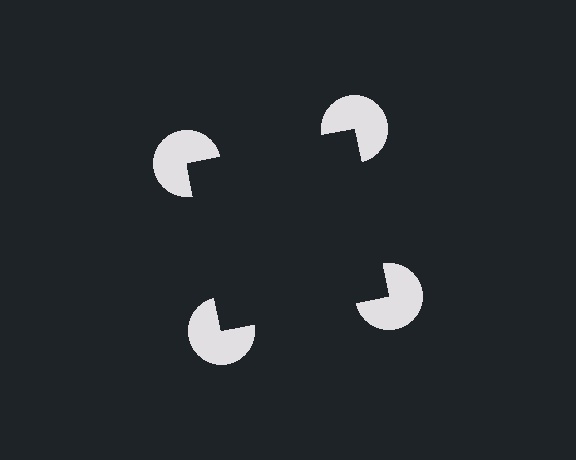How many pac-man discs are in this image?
There are 4 — one at each vertex of the illusory square.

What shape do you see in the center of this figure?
An illusory square — its edges are inferred from the aligned wedge cuts in the pac-man discs, not physically drawn.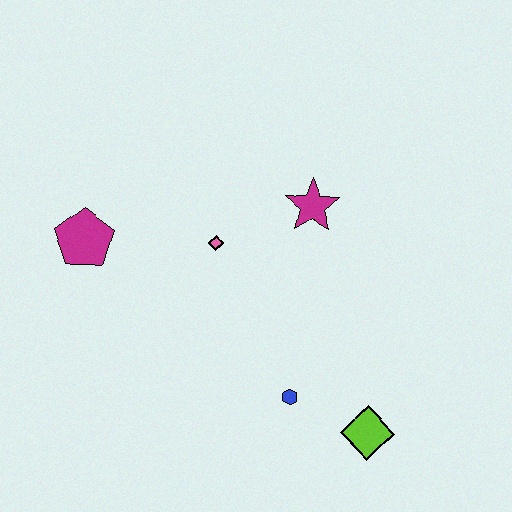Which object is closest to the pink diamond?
The magenta star is closest to the pink diamond.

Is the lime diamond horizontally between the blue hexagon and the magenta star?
No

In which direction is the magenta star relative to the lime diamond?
The magenta star is above the lime diamond.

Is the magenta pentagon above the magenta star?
No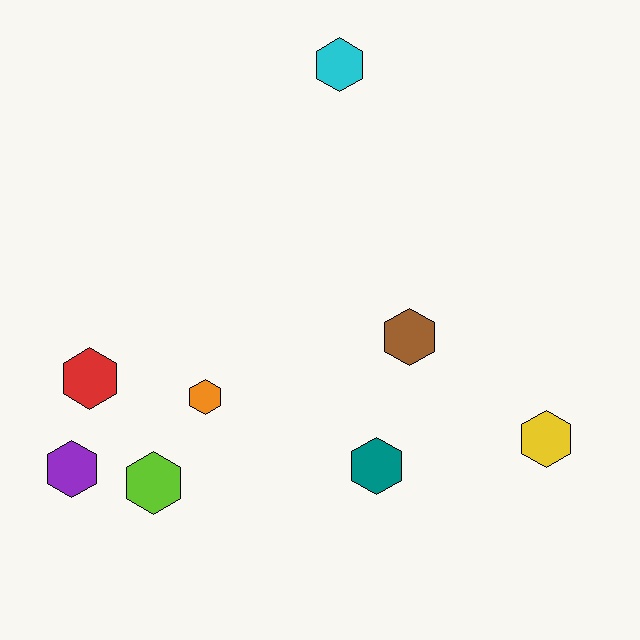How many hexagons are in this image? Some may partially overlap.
There are 8 hexagons.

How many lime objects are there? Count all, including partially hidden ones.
There is 1 lime object.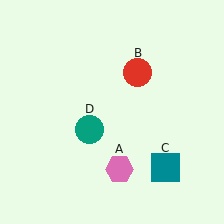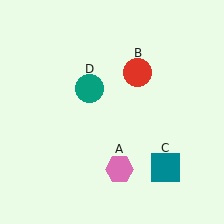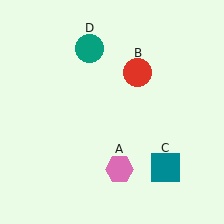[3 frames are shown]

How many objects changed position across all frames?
1 object changed position: teal circle (object D).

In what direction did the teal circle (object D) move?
The teal circle (object D) moved up.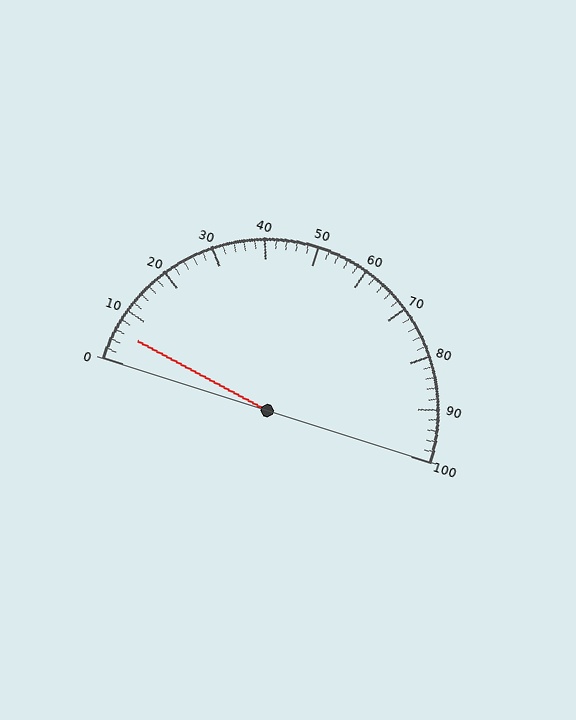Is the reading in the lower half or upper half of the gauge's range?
The reading is in the lower half of the range (0 to 100).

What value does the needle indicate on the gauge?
The needle indicates approximately 6.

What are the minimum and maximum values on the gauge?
The gauge ranges from 0 to 100.